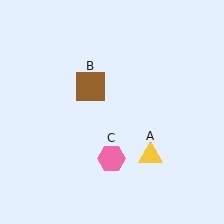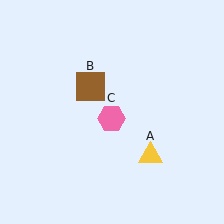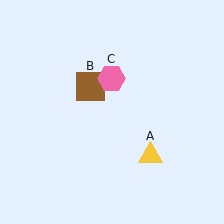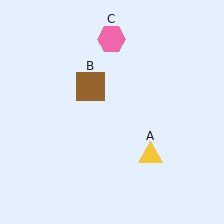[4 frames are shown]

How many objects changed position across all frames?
1 object changed position: pink hexagon (object C).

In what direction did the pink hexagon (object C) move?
The pink hexagon (object C) moved up.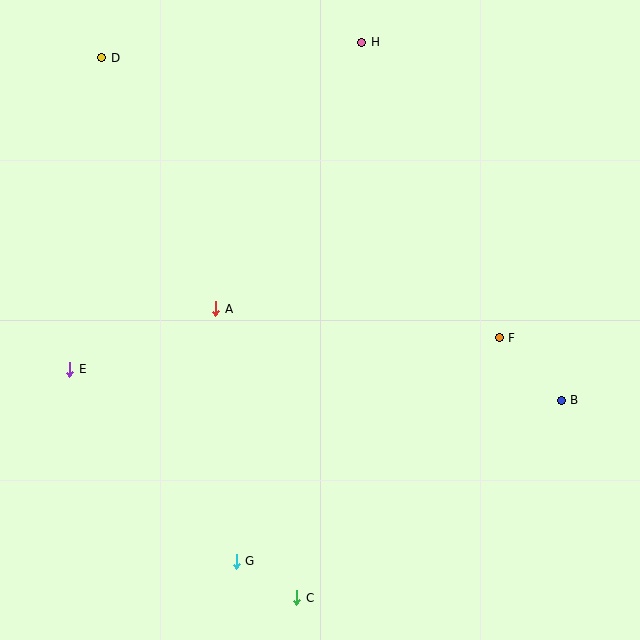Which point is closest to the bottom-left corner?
Point G is closest to the bottom-left corner.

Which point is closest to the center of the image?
Point A at (216, 309) is closest to the center.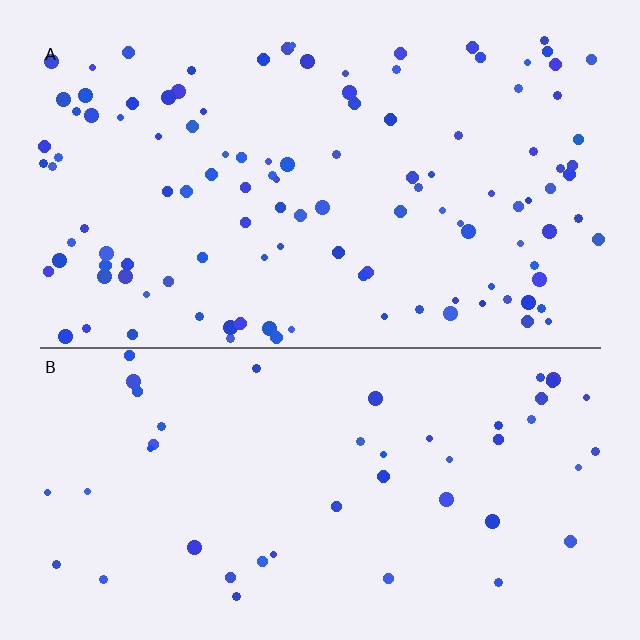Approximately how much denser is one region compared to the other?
Approximately 2.4× — region A over region B.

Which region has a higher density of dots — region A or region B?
A (the top).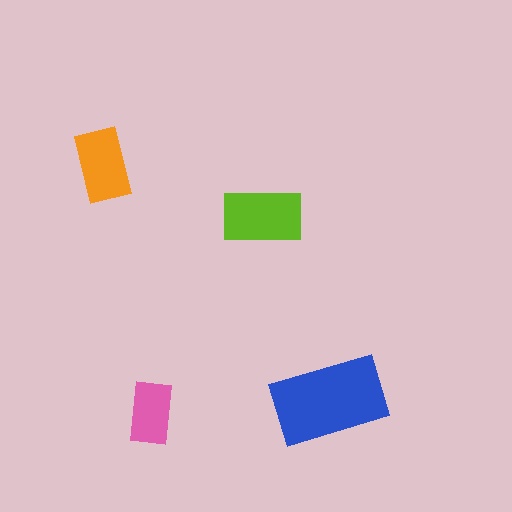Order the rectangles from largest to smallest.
the blue one, the lime one, the orange one, the pink one.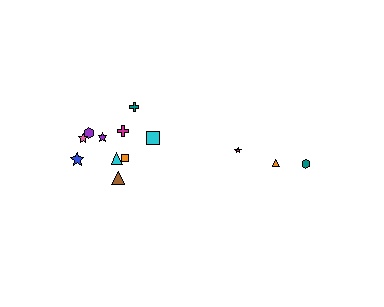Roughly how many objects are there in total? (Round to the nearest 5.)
Roughly 15 objects in total.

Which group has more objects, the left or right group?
The left group.